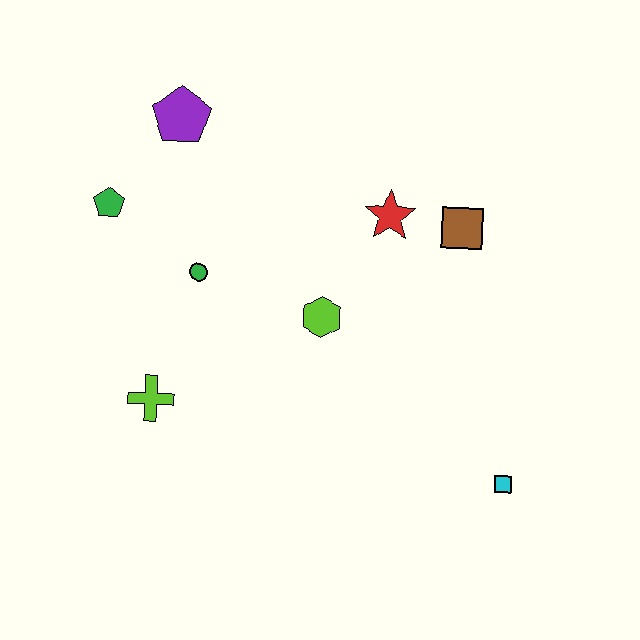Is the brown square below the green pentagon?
Yes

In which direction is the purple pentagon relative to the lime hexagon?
The purple pentagon is above the lime hexagon.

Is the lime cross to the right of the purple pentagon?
No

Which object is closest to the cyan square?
The lime hexagon is closest to the cyan square.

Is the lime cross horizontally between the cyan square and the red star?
No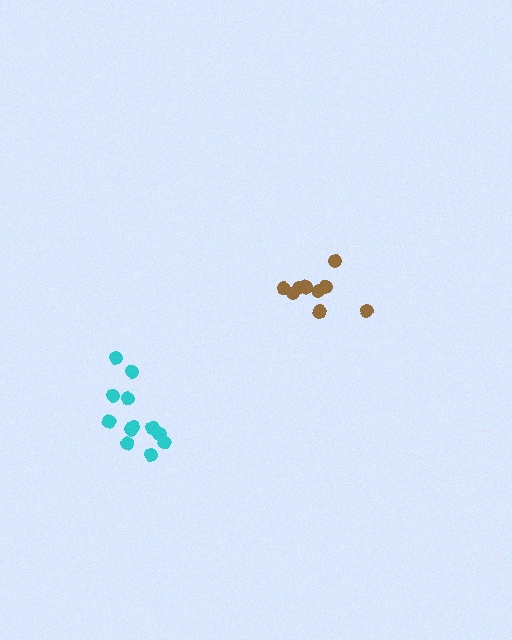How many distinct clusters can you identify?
There are 2 distinct clusters.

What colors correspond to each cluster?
The clusters are colored: cyan, brown.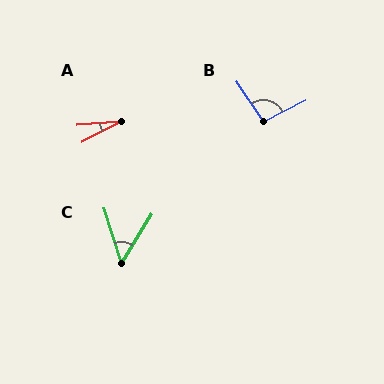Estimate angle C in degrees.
Approximately 49 degrees.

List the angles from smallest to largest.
A (23°), C (49°), B (96°).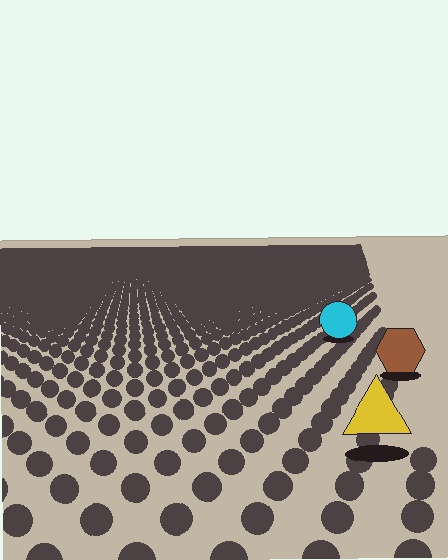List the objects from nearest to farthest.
From nearest to farthest: the yellow triangle, the brown hexagon, the cyan circle.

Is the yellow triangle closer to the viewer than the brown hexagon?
Yes. The yellow triangle is closer — you can tell from the texture gradient: the ground texture is coarser near it.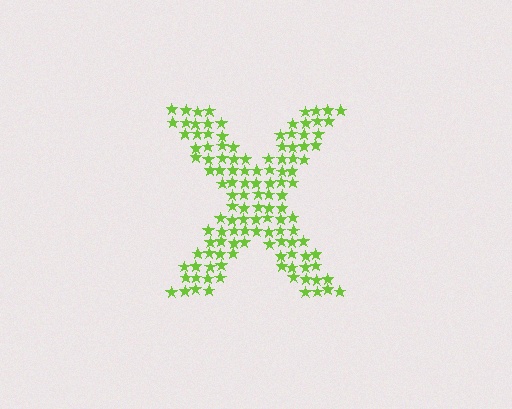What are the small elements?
The small elements are stars.